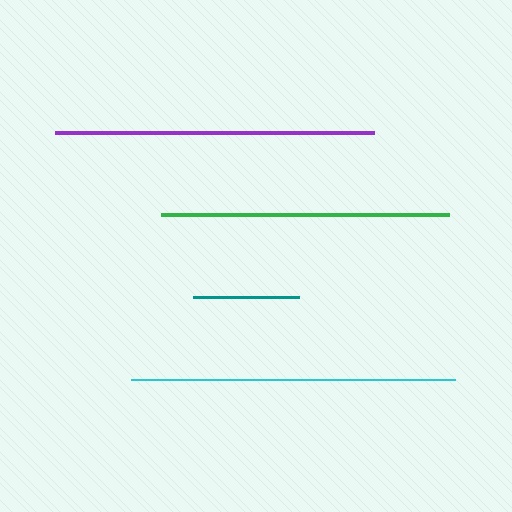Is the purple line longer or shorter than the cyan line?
The cyan line is longer than the purple line.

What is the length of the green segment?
The green segment is approximately 287 pixels long.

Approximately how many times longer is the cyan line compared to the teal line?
The cyan line is approximately 3.1 times the length of the teal line.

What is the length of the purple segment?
The purple segment is approximately 320 pixels long.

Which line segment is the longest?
The cyan line is the longest at approximately 324 pixels.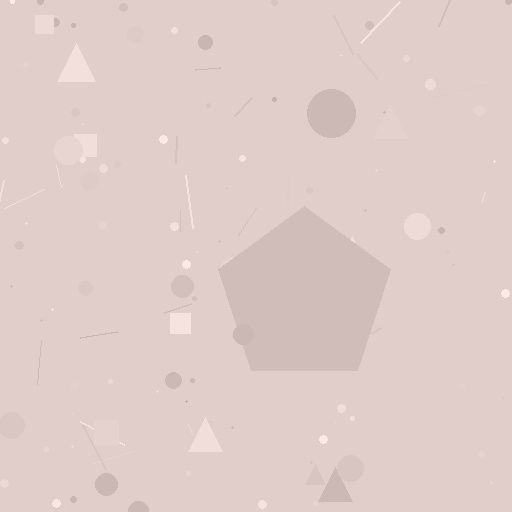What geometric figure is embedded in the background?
A pentagon is embedded in the background.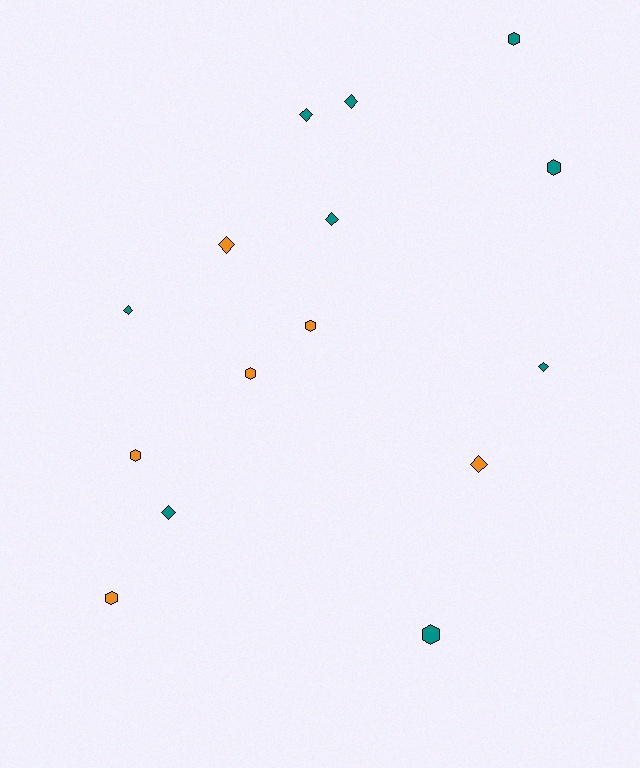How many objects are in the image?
There are 15 objects.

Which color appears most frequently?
Teal, with 9 objects.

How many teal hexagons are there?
There are 3 teal hexagons.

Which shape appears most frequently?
Diamond, with 8 objects.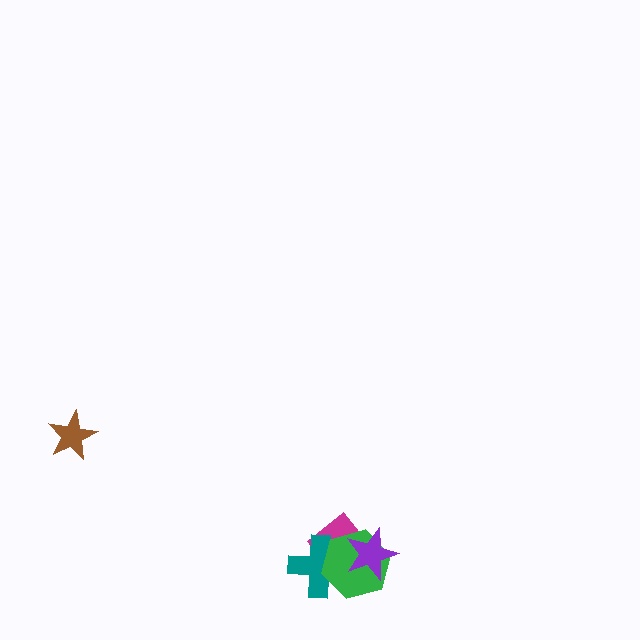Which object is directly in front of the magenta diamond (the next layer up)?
The teal cross is directly in front of the magenta diamond.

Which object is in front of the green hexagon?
The purple star is in front of the green hexagon.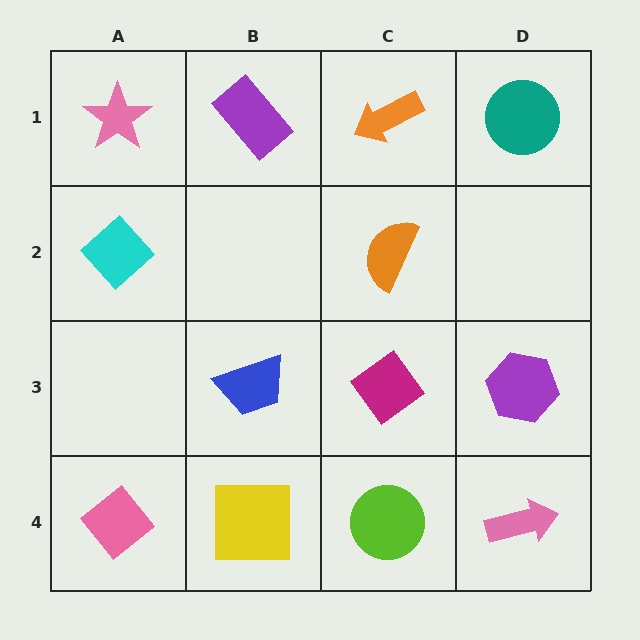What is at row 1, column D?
A teal circle.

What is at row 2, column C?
An orange semicircle.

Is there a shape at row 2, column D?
No, that cell is empty.